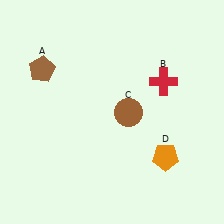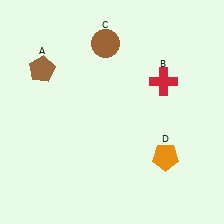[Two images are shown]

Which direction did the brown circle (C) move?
The brown circle (C) moved up.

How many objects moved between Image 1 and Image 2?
1 object moved between the two images.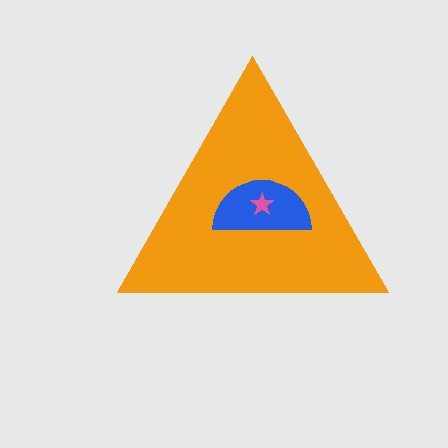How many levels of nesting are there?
3.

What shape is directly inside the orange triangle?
The blue semicircle.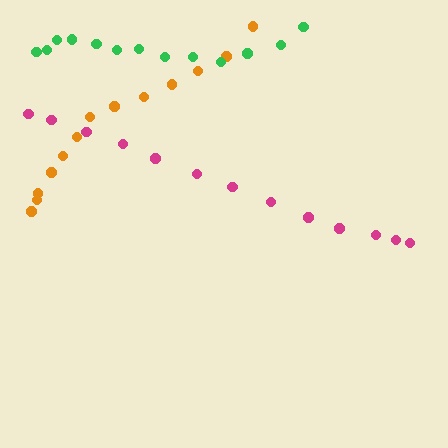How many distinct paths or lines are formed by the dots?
There are 3 distinct paths.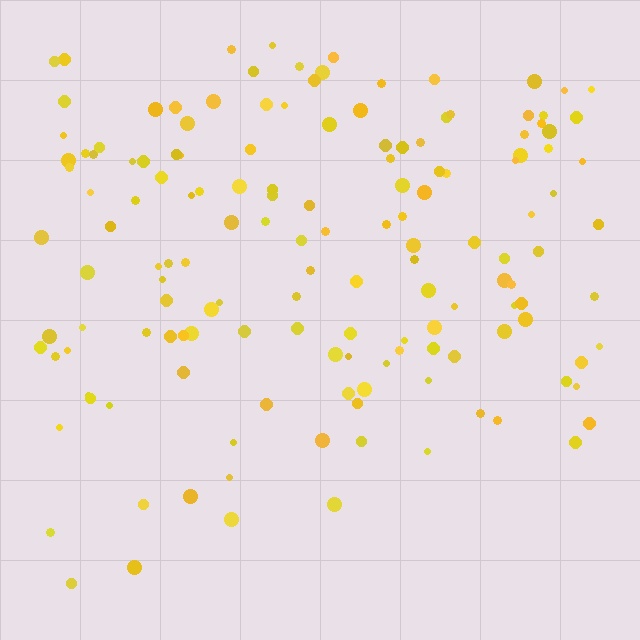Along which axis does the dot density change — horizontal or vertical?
Vertical.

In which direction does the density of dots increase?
From bottom to top, with the top side densest.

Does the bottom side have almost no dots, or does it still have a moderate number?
Still a moderate number, just noticeably fewer than the top.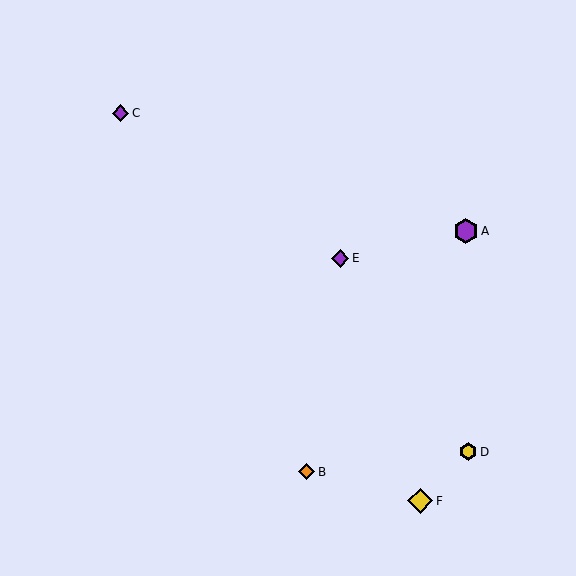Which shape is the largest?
The yellow diamond (labeled F) is the largest.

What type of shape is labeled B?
Shape B is an orange diamond.